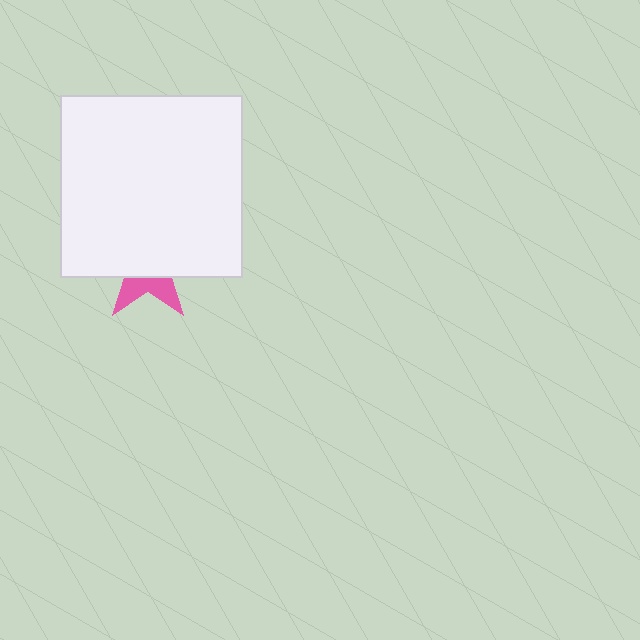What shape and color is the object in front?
The object in front is a white square.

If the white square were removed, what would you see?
You would see the complete pink star.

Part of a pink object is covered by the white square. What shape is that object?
It is a star.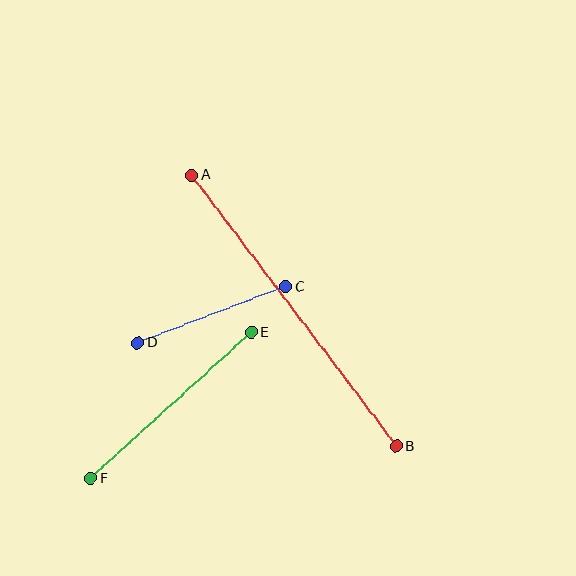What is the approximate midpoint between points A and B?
The midpoint is at approximately (294, 311) pixels.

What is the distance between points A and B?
The distance is approximately 340 pixels.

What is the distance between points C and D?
The distance is approximately 158 pixels.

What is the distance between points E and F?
The distance is approximately 217 pixels.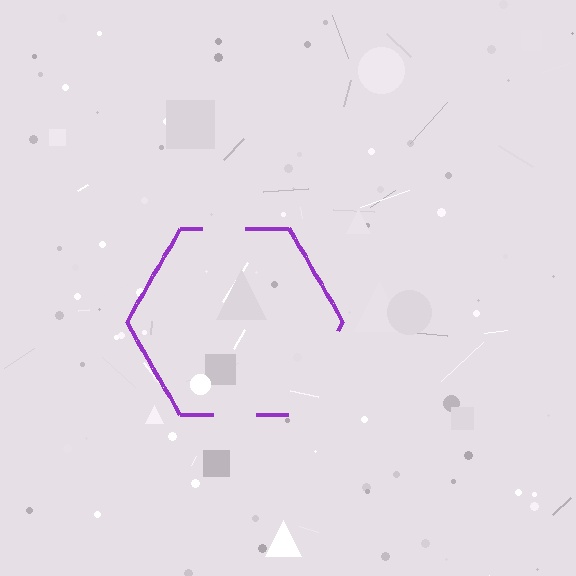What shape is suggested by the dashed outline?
The dashed outline suggests a hexagon.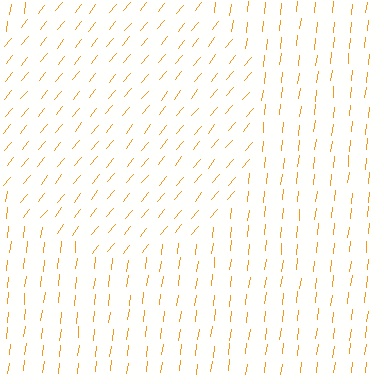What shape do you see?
I see a circle.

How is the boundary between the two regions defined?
The boundary is defined purely by a change in line orientation (approximately 32 degrees difference). All lines are the same color and thickness.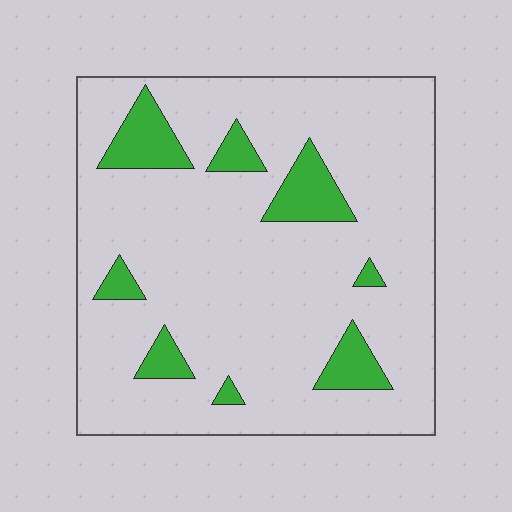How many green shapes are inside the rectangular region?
8.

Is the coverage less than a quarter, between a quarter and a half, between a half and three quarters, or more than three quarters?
Less than a quarter.